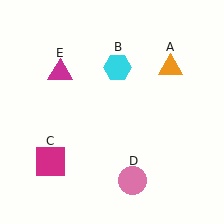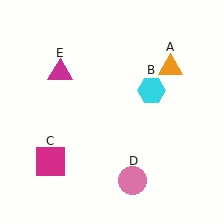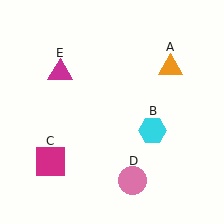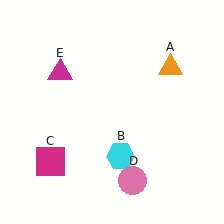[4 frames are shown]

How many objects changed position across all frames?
1 object changed position: cyan hexagon (object B).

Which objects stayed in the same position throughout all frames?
Orange triangle (object A) and magenta square (object C) and pink circle (object D) and magenta triangle (object E) remained stationary.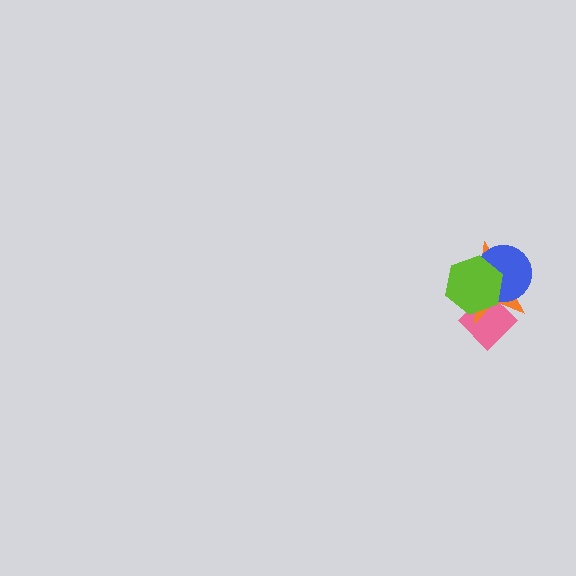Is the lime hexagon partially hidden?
No, no other shape covers it.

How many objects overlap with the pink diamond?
3 objects overlap with the pink diamond.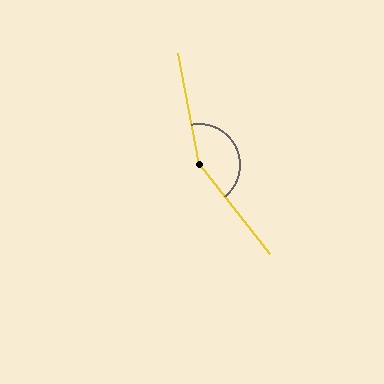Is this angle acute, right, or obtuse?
It is obtuse.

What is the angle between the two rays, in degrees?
Approximately 152 degrees.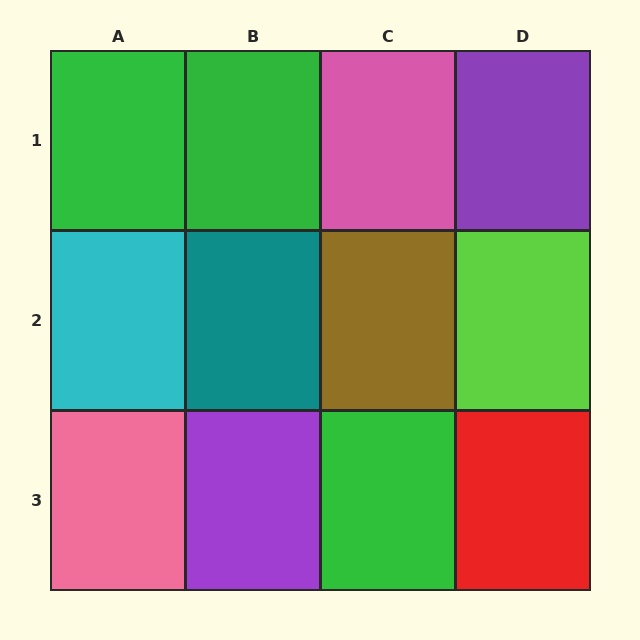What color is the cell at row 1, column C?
Pink.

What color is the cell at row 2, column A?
Cyan.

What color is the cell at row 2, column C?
Brown.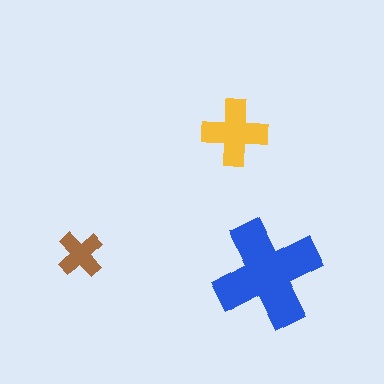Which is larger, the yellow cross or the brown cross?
The yellow one.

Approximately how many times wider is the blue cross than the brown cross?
About 2.5 times wider.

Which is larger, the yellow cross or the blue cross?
The blue one.